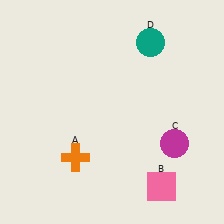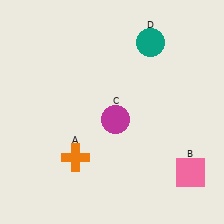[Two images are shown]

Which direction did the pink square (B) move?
The pink square (B) moved right.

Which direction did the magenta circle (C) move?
The magenta circle (C) moved left.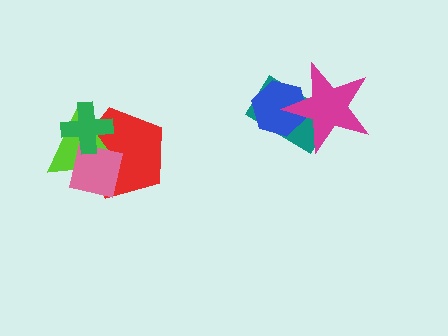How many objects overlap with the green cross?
3 objects overlap with the green cross.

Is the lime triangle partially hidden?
Yes, it is partially covered by another shape.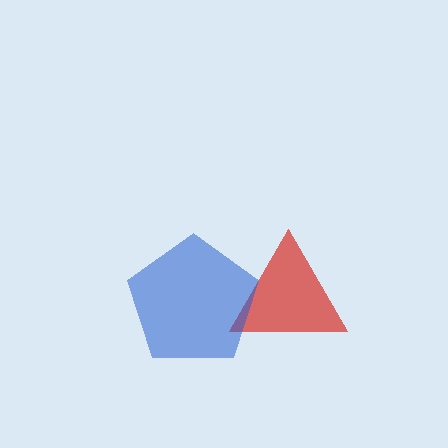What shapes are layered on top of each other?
The layered shapes are: a red triangle, a blue pentagon.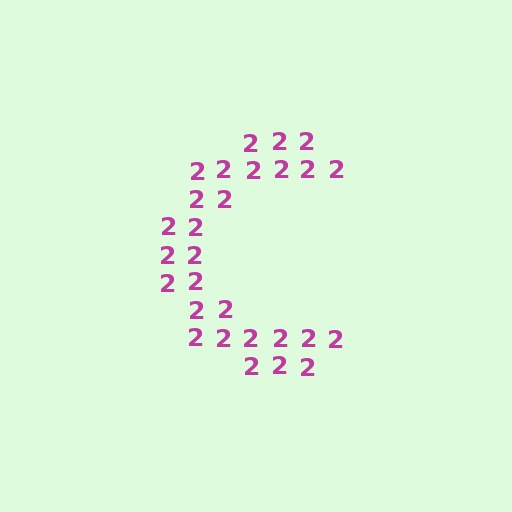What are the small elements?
The small elements are digit 2's.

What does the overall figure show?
The overall figure shows the letter C.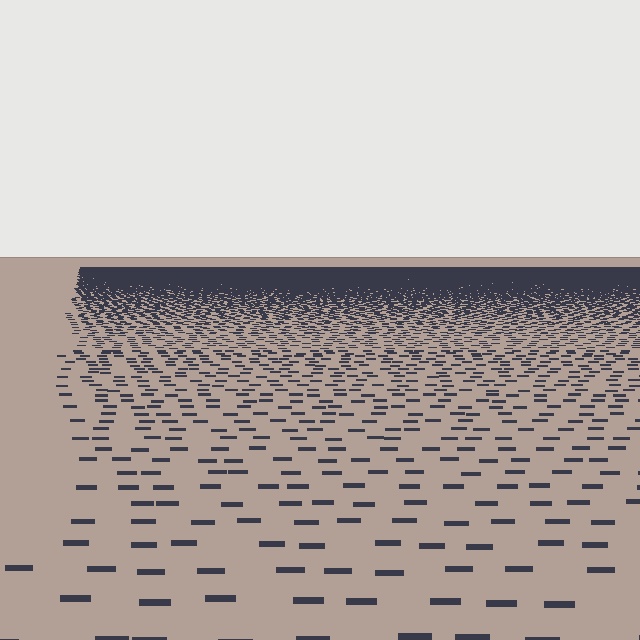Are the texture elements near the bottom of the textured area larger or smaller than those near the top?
Larger. Near the bottom, elements are closer to the viewer and appear at a bigger on-screen size.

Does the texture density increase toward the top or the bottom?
Density increases toward the top.